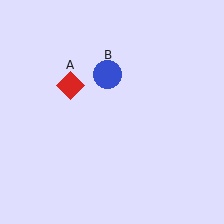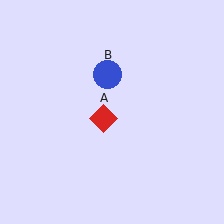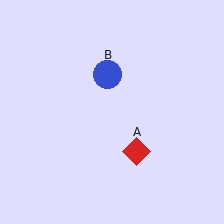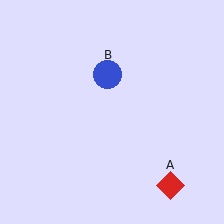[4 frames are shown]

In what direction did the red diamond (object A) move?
The red diamond (object A) moved down and to the right.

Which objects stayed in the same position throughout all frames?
Blue circle (object B) remained stationary.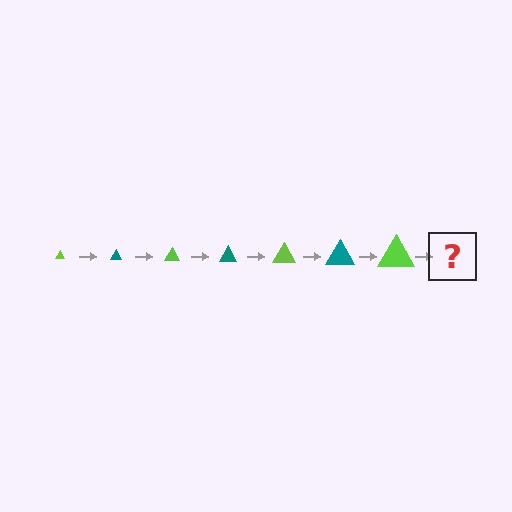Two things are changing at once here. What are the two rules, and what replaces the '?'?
The two rules are that the triangle grows larger each step and the color cycles through lime and teal. The '?' should be a teal triangle, larger than the previous one.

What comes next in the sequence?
The next element should be a teal triangle, larger than the previous one.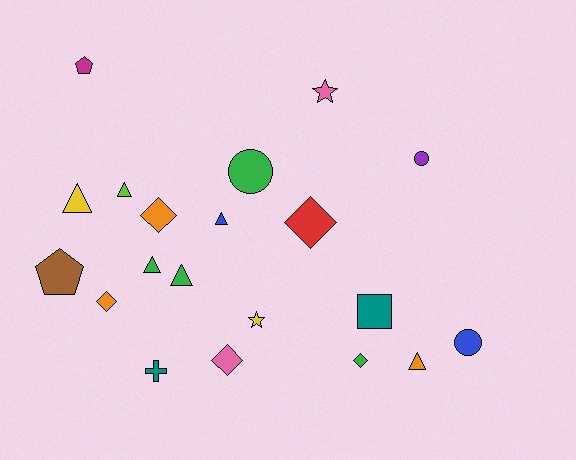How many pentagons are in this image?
There are 2 pentagons.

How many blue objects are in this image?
There are 2 blue objects.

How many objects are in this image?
There are 20 objects.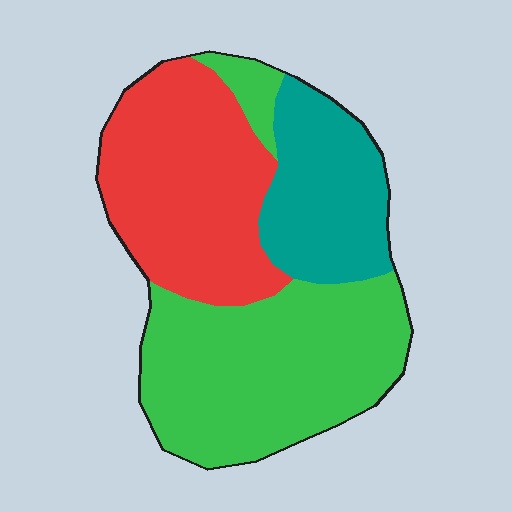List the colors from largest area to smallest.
From largest to smallest: green, red, teal.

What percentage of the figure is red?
Red takes up about one third (1/3) of the figure.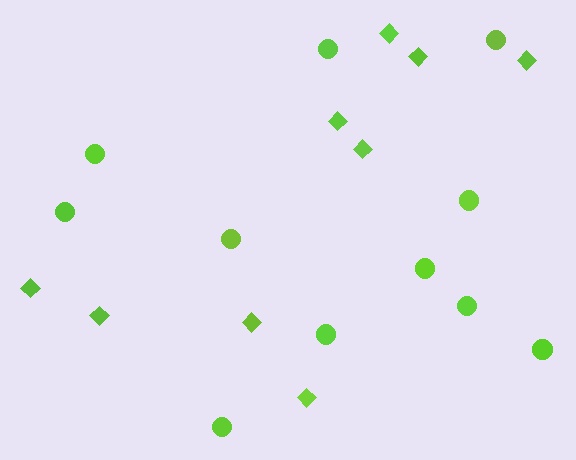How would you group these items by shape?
There are 2 groups: one group of diamonds (9) and one group of circles (11).